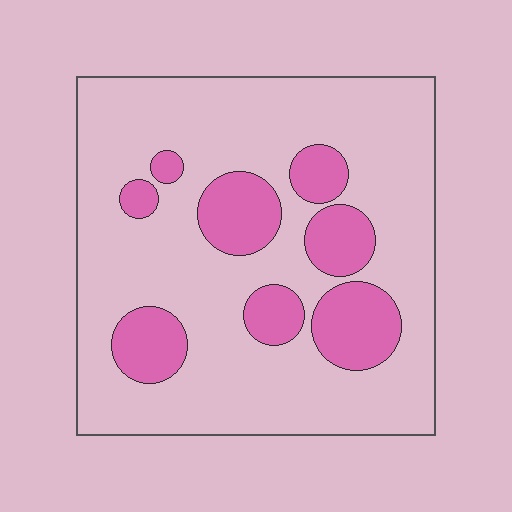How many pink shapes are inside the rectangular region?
8.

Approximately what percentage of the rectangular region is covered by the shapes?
Approximately 20%.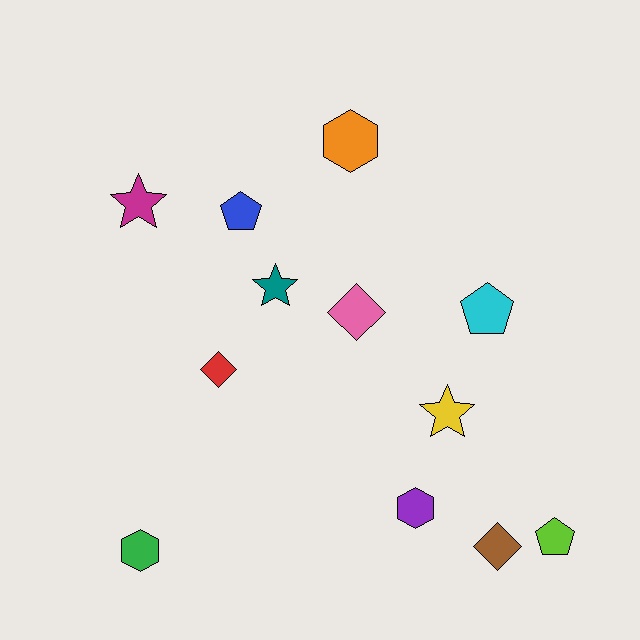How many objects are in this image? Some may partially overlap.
There are 12 objects.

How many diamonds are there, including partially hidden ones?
There are 3 diamonds.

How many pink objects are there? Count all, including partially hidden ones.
There is 1 pink object.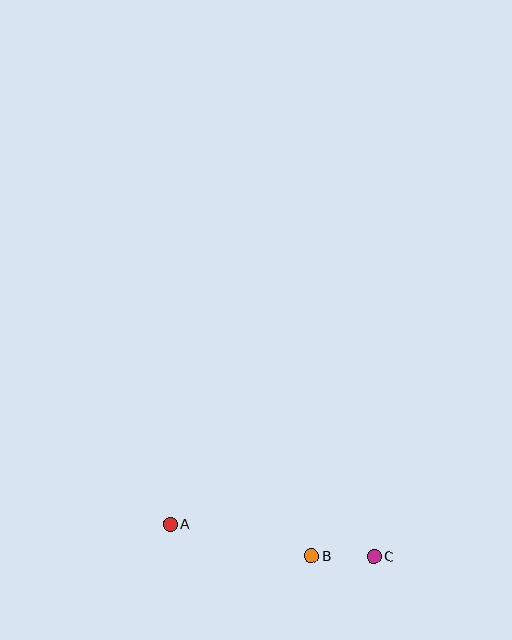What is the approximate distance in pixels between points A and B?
The distance between A and B is approximately 145 pixels.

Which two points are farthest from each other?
Points A and C are farthest from each other.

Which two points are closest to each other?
Points B and C are closest to each other.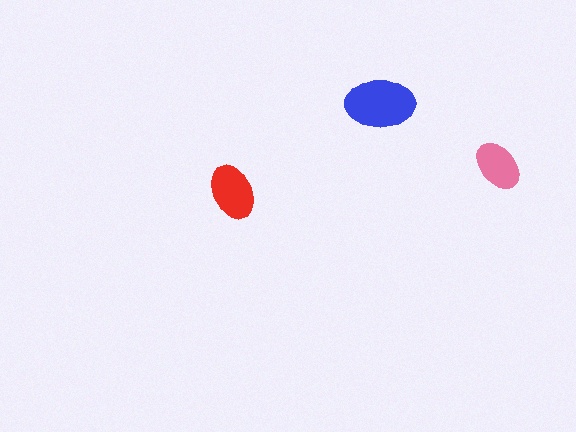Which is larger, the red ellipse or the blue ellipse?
The blue one.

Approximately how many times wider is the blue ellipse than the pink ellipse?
About 1.5 times wider.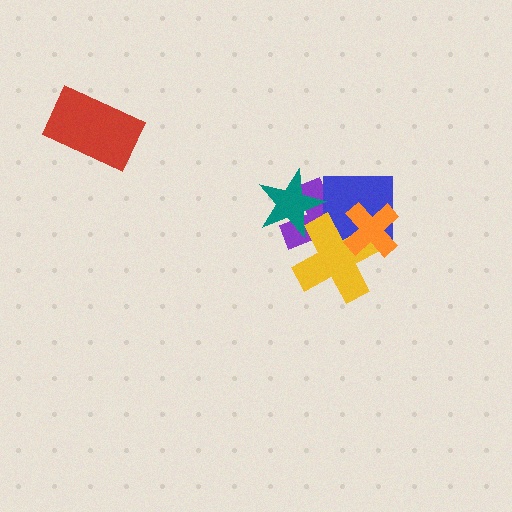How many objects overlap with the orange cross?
3 objects overlap with the orange cross.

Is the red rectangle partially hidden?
No, no other shape covers it.